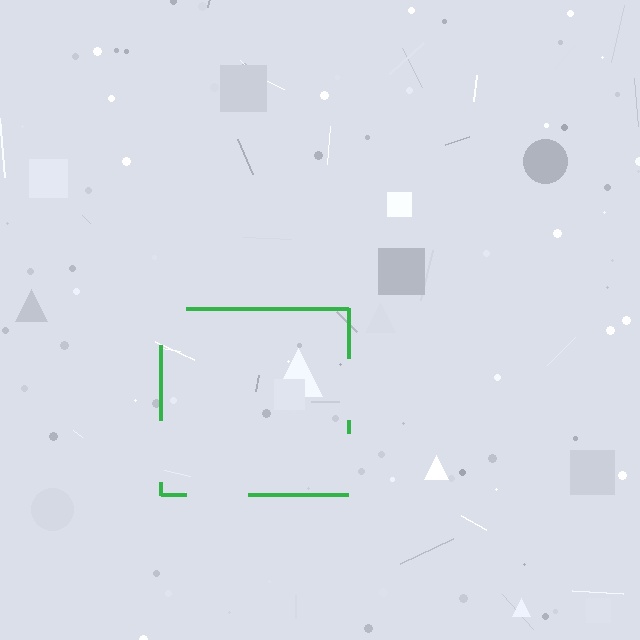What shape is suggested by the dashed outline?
The dashed outline suggests a square.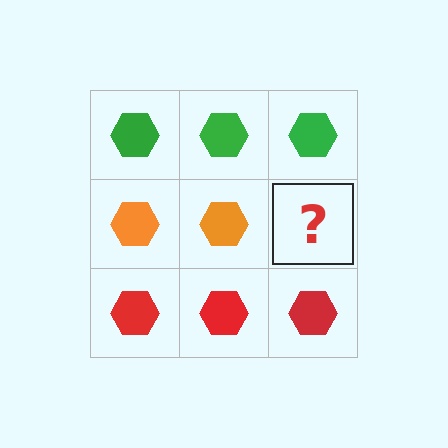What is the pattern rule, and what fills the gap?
The rule is that each row has a consistent color. The gap should be filled with an orange hexagon.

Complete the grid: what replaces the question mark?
The question mark should be replaced with an orange hexagon.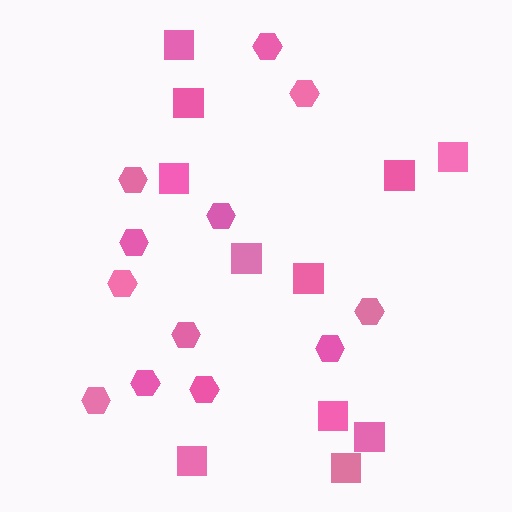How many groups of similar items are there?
There are 2 groups: one group of hexagons (12) and one group of squares (11).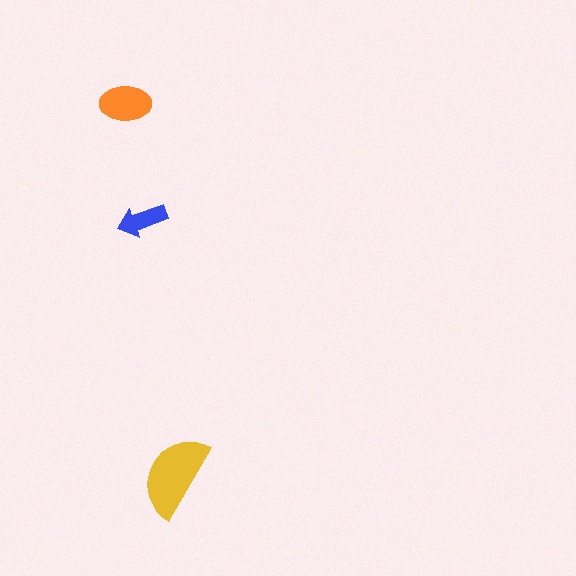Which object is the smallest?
The blue arrow.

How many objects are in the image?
There are 3 objects in the image.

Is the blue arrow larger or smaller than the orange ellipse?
Smaller.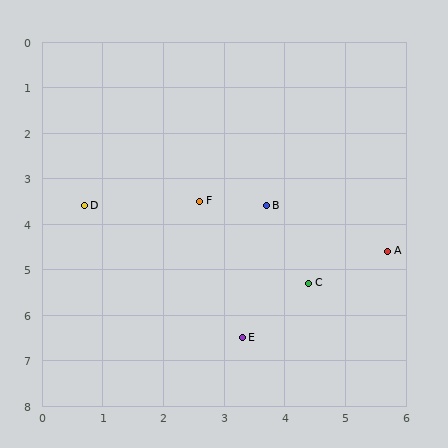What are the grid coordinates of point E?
Point E is at approximately (3.3, 6.5).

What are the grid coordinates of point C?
Point C is at approximately (4.4, 5.3).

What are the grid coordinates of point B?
Point B is at approximately (3.7, 3.6).